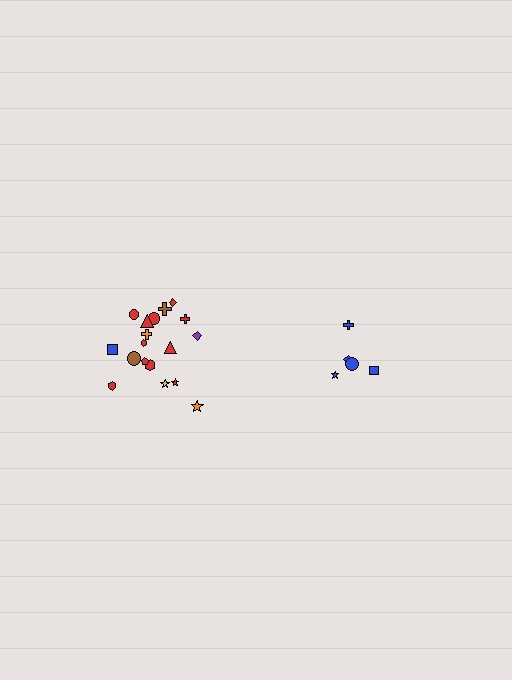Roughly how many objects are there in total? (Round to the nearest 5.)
Roughly 25 objects in total.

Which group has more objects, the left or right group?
The left group.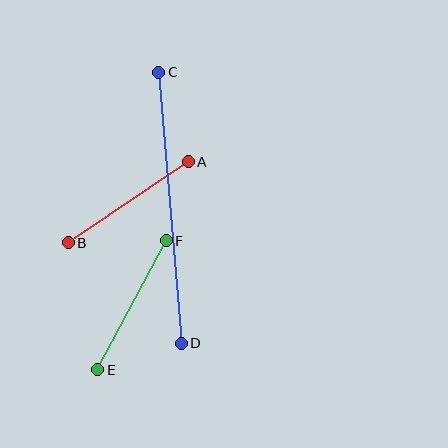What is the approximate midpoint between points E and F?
The midpoint is at approximately (132, 305) pixels.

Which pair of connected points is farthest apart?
Points C and D are farthest apart.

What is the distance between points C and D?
The distance is approximately 272 pixels.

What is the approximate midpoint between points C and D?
The midpoint is at approximately (170, 208) pixels.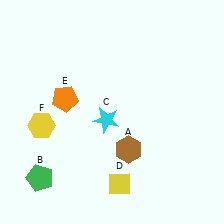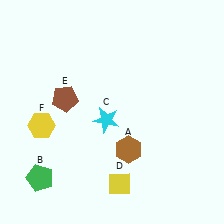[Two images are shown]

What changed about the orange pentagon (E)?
In Image 1, E is orange. In Image 2, it changed to brown.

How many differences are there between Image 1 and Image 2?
There is 1 difference between the two images.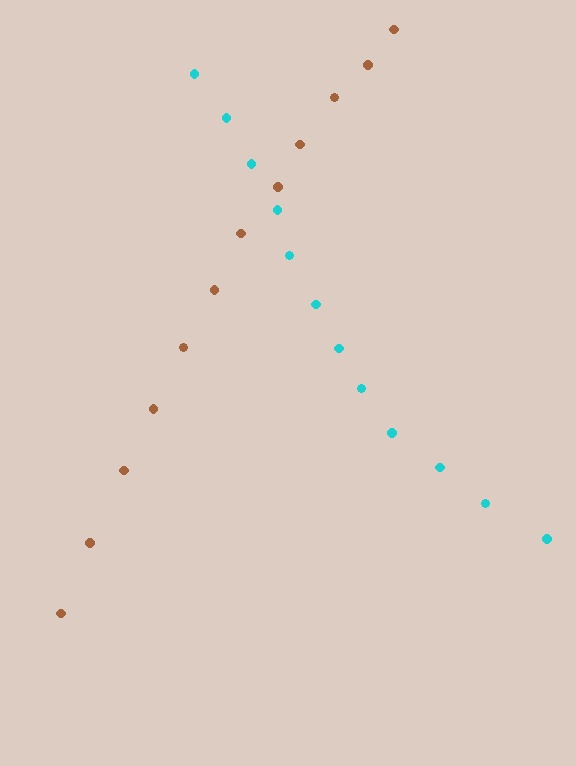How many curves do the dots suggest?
There are 2 distinct paths.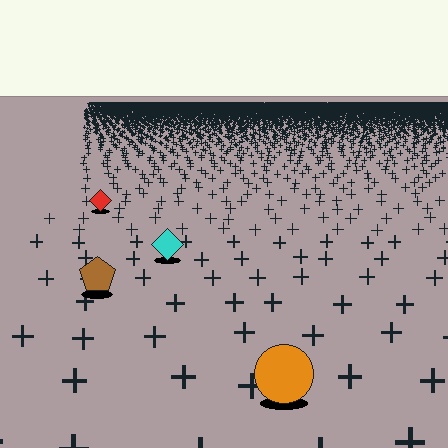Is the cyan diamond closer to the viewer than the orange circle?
No. The orange circle is closer — you can tell from the texture gradient: the ground texture is coarser near it.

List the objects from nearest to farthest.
From nearest to farthest: the orange circle, the brown pentagon, the cyan diamond, the red diamond.